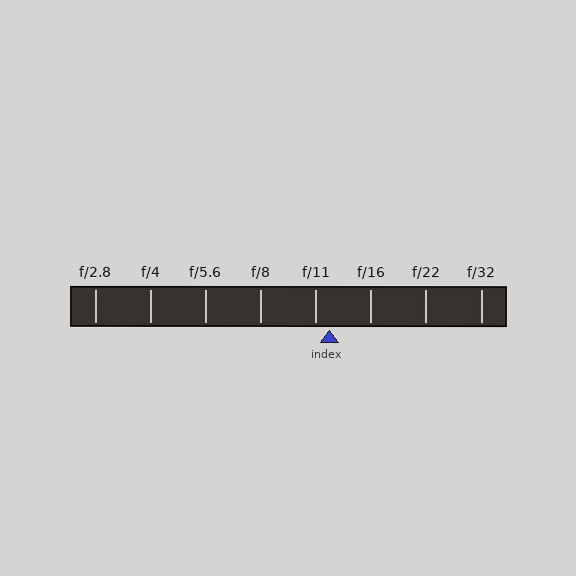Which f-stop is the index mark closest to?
The index mark is closest to f/11.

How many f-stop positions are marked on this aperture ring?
There are 8 f-stop positions marked.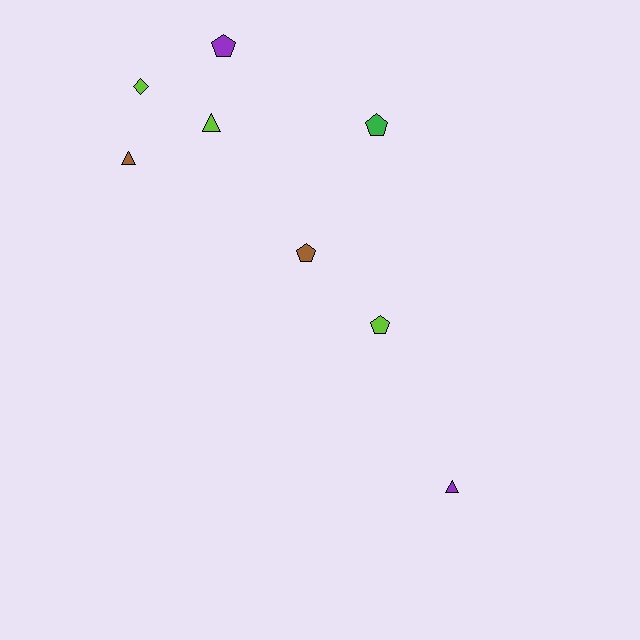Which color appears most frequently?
Lime, with 3 objects.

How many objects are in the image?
There are 8 objects.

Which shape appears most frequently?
Pentagon, with 4 objects.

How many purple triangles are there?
There is 1 purple triangle.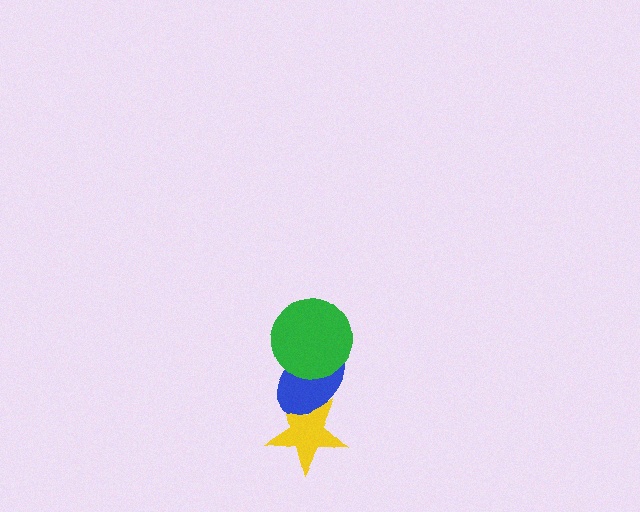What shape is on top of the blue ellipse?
The green circle is on top of the blue ellipse.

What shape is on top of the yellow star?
The blue ellipse is on top of the yellow star.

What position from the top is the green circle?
The green circle is 1st from the top.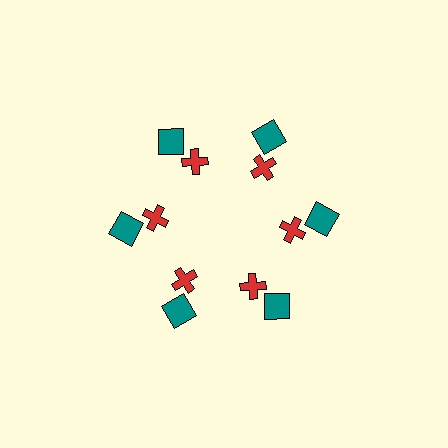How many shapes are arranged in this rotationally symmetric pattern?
There are 12 shapes, arranged in 6 groups of 2.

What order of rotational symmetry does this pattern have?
This pattern has 6-fold rotational symmetry.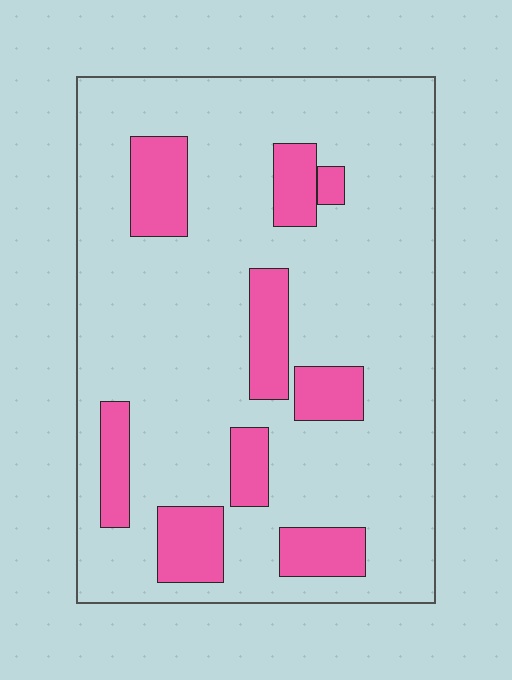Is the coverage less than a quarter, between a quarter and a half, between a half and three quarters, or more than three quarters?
Less than a quarter.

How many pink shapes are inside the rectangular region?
9.